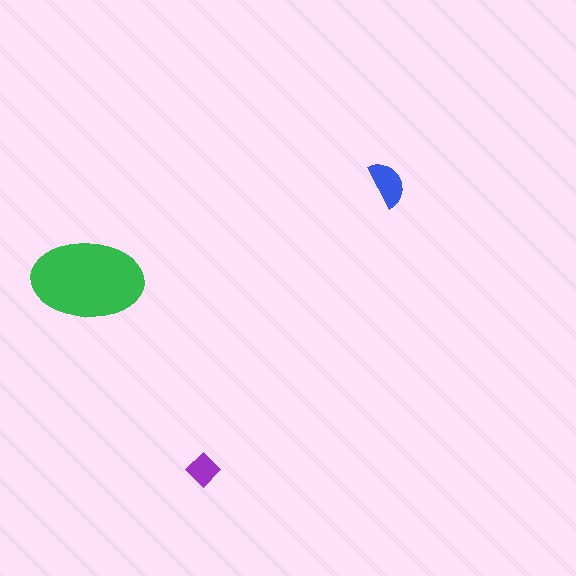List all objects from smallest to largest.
The purple diamond, the blue semicircle, the green ellipse.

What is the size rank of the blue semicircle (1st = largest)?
2nd.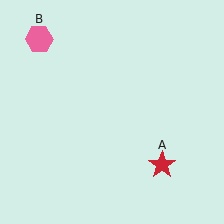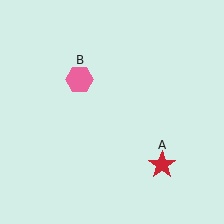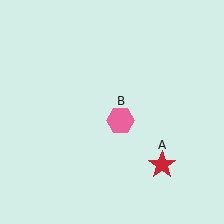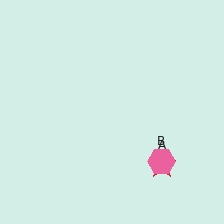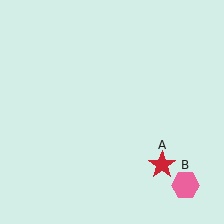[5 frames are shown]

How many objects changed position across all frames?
1 object changed position: pink hexagon (object B).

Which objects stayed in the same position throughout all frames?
Red star (object A) remained stationary.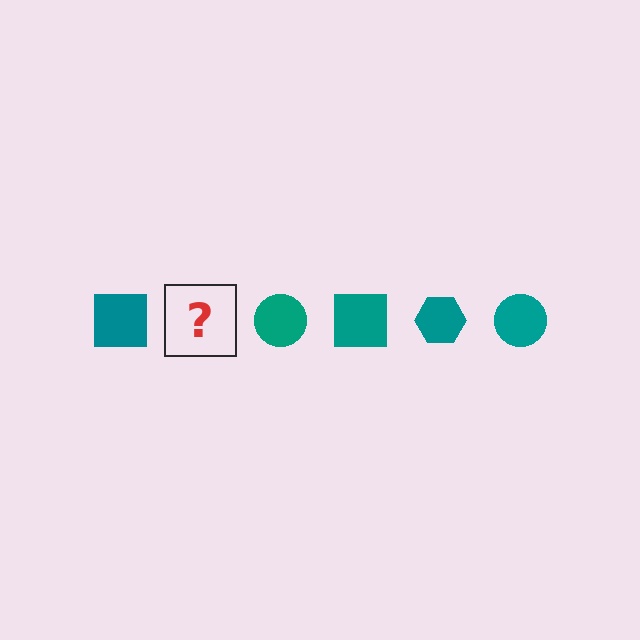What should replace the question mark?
The question mark should be replaced with a teal hexagon.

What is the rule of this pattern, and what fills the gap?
The rule is that the pattern cycles through square, hexagon, circle shapes in teal. The gap should be filled with a teal hexagon.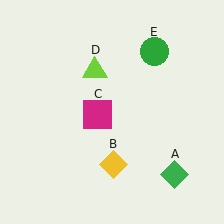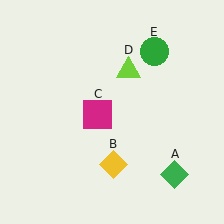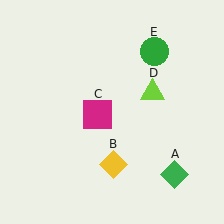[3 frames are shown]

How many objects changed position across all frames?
1 object changed position: lime triangle (object D).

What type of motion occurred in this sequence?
The lime triangle (object D) rotated clockwise around the center of the scene.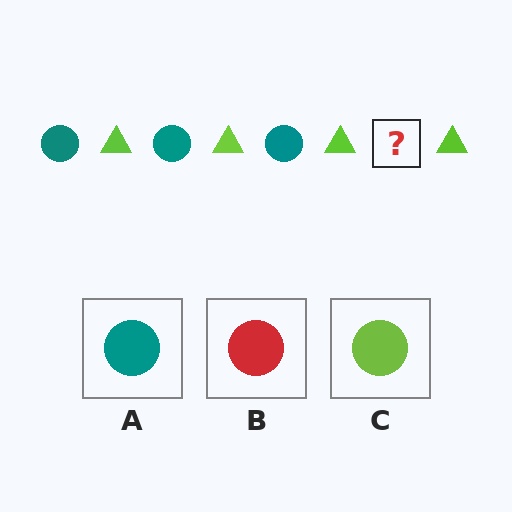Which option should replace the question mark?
Option A.